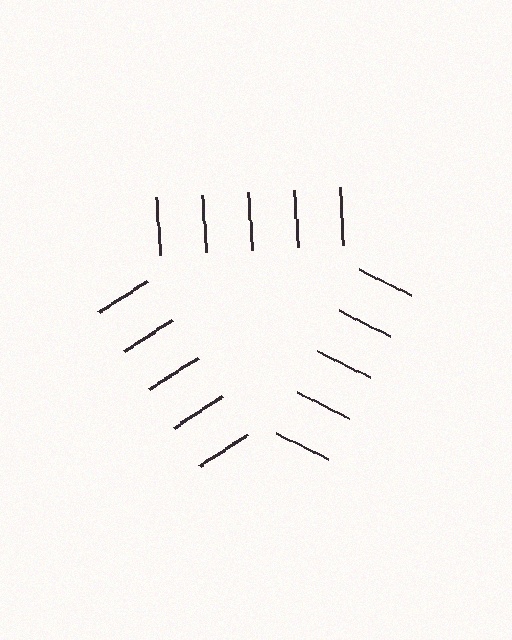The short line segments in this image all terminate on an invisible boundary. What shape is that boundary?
An illusory triangle — the line segments terminate on its edges but no continuous stroke is drawn.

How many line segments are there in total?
15 — 5 along each of the 3 edges.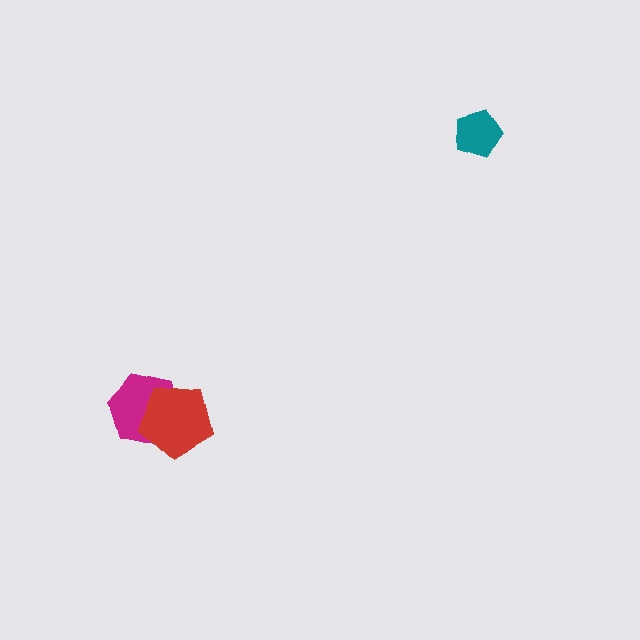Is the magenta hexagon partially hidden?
Yes, it is partially covered by another shape.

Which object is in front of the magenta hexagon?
The red pentagon is in front of the magenta hexagon.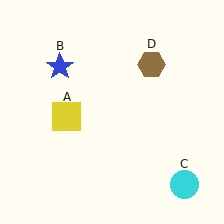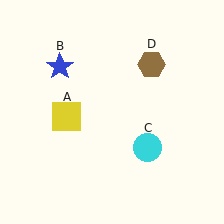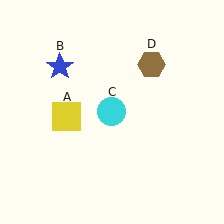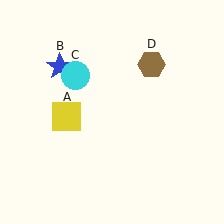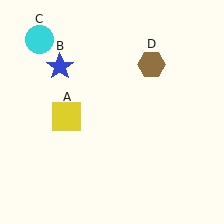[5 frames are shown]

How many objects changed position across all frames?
1 object changed position: cyan circle (object C).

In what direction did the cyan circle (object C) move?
The cyan circle (object C) moved up and to the left.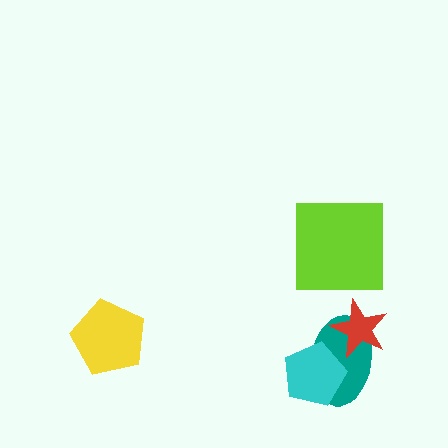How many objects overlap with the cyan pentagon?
1 object overlaps with the cyan pentagon.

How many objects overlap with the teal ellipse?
2 objects overlap with the teal ellipse.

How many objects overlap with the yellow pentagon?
0 objects overlap with the yellow pentagon.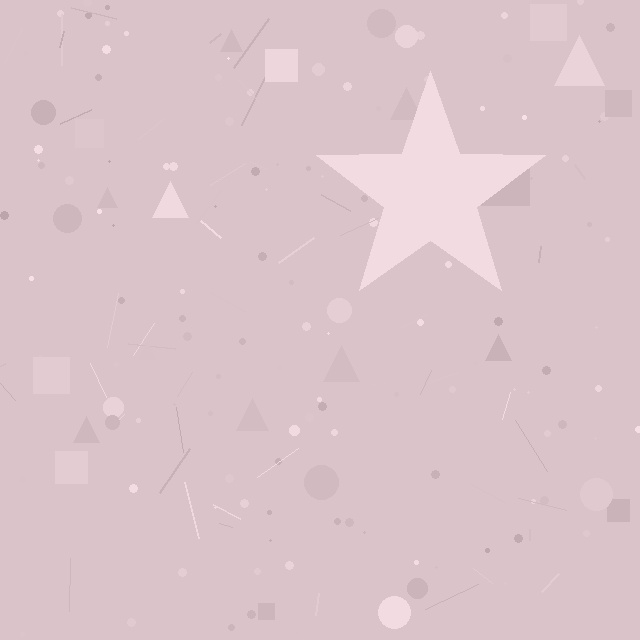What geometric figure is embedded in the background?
A star is embedded in the background.